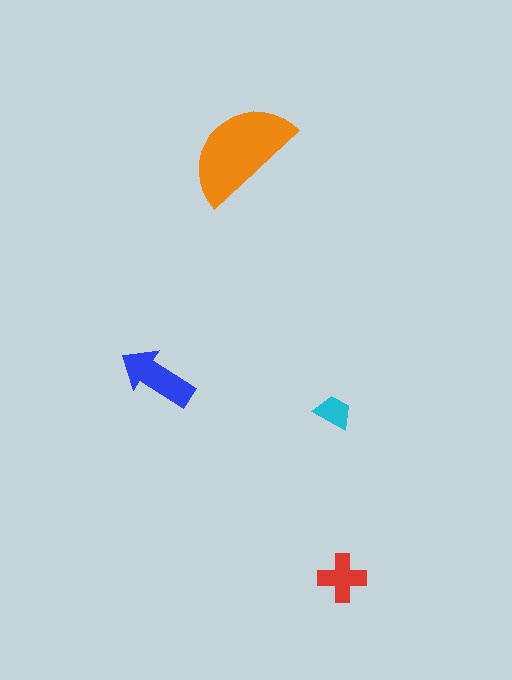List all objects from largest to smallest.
The orange semicircle, the blue arrow, the red cross, the cyan trapezoid.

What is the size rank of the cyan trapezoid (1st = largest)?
4th.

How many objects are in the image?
There are 4 objects in the image.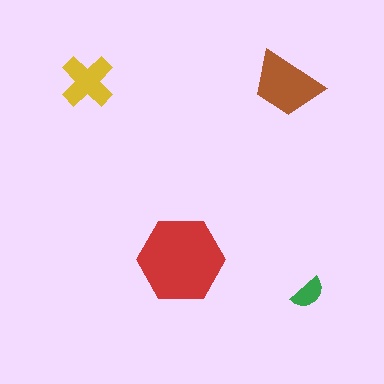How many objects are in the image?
There are 4 objects in the image.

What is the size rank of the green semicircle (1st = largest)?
4th.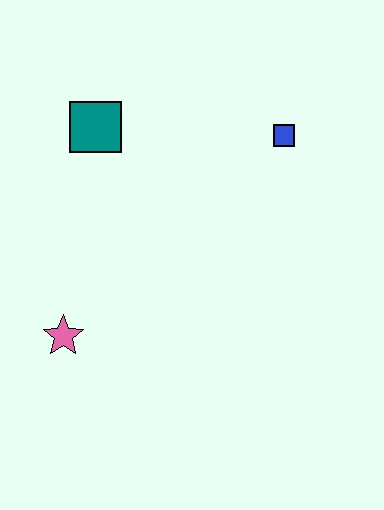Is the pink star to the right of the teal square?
No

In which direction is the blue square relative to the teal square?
The blue square is to the right of the teal square.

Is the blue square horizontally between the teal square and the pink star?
No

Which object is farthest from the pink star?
The blue square is farthest from the pink star.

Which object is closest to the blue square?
The teal square is closest to the blue square.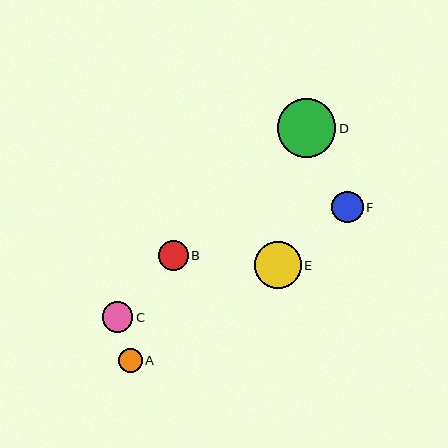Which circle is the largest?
Circle D is the largest with a size of approximately 58 pixels.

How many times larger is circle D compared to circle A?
Circle D is approximately 2.4 times the size of circle A.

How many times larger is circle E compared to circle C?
Circle E is approximately 1.5 times the size of circle C.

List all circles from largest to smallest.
From largest to smallest: D, E, F, C, B, A.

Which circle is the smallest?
Circle A is the smallest with a size of approximately 24 pixels.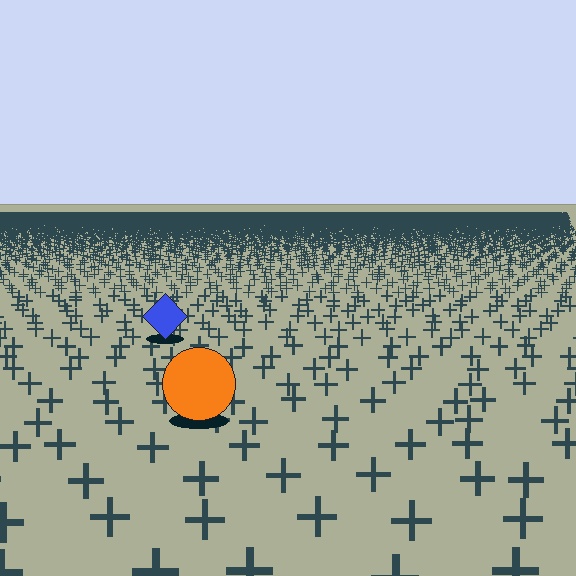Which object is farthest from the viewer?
The blue diamond is farthest from the viewer. It appears smaller and the ground texture around it is denser.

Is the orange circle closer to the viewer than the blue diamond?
Yes. The orange circle is closer — you can tell from the texture gradient: the ground texture is coarser near it.